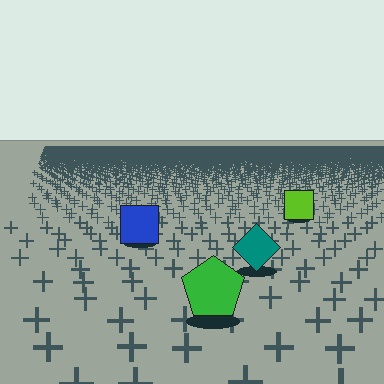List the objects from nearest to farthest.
From nearest to farthest: the green pentagon, the teal diamond, the blue square, the lime square.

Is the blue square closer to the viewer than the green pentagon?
No. The green pentagon is closer — you can tell from the texture gradient: the ground texture is coarser near it.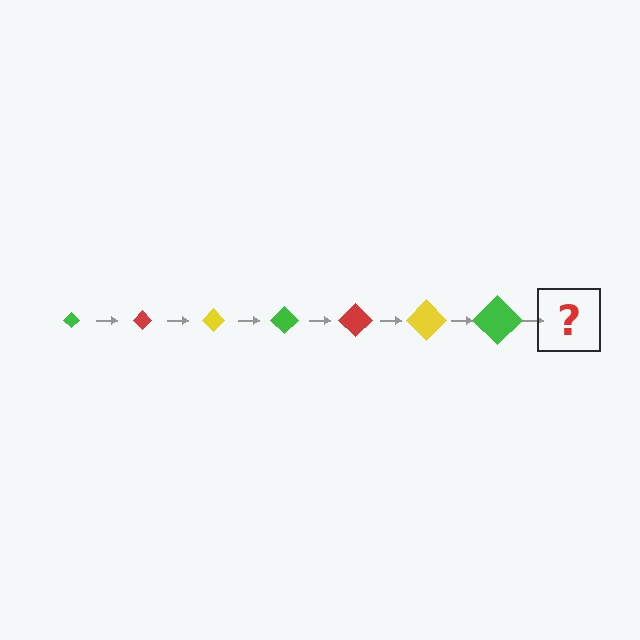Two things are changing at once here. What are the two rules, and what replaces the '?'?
The two rules are that the diamond grows larger each step and the color cycles through green, red, and yellow. The '?' should be a red diamond, larger than the previous one.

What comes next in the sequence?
The next element should be a red diamond, larger than the previous one.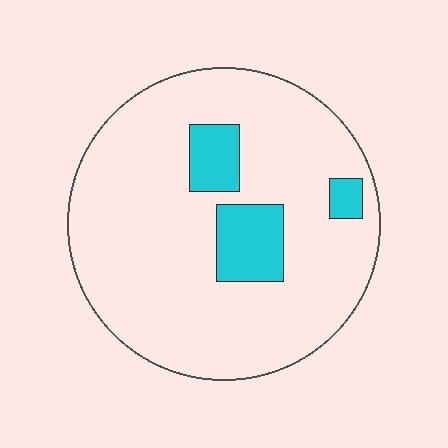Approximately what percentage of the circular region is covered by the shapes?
Approximately 15%.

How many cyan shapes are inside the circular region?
3.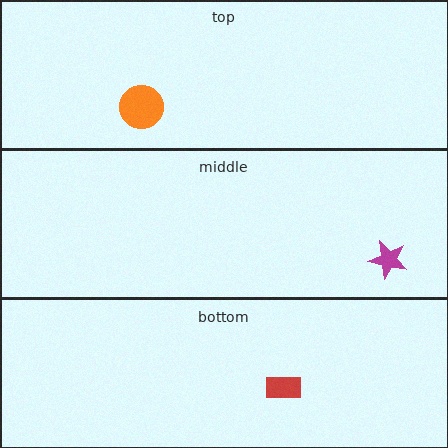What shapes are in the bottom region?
The red rectangle.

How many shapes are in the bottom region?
1.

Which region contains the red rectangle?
The bottom region.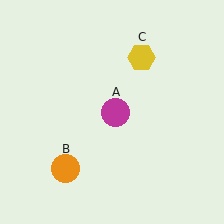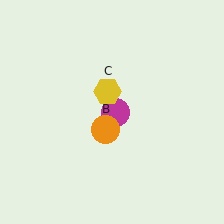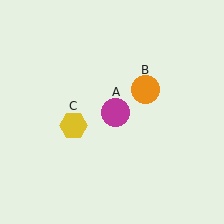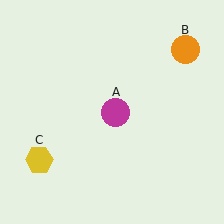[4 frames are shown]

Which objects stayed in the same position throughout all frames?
Magenta circle (object A) remained stationary.